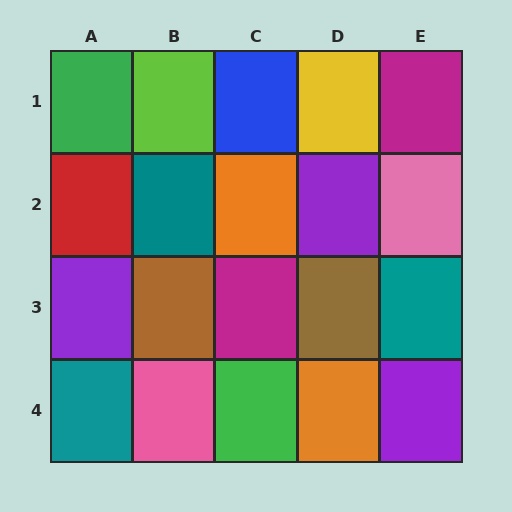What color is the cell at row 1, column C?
Blue.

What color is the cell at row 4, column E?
Purple.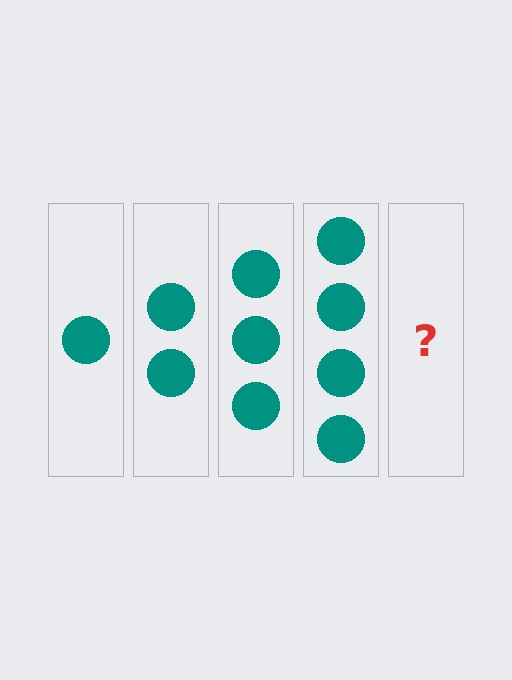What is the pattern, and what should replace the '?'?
The pattern is that each step adds one more circle. The '?' should be 5 circles.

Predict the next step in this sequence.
The next step is 5 circles.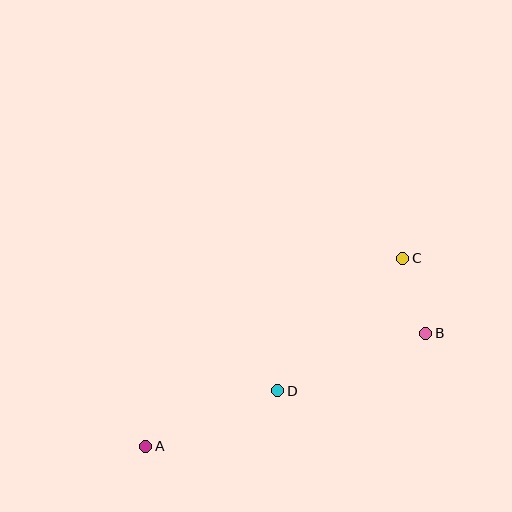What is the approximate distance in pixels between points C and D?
The distance between C and D is approximately 182 pixels.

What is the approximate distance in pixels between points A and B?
The distance between A and B is approximately 302 pixels.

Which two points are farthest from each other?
Points A and C are farthest from each other.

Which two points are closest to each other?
Points B and C are closest to each other.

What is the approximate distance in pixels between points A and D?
The distance between A and D is approximately 143 pixels.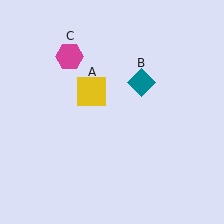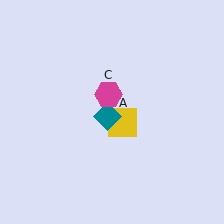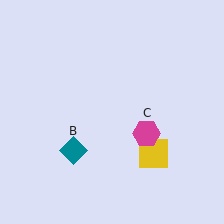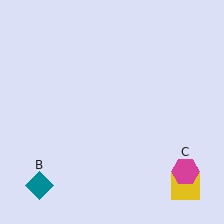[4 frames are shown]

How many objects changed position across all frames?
3 objects changed position: yellow square (object A), teal diamond (object B), magenta hexagon (object C).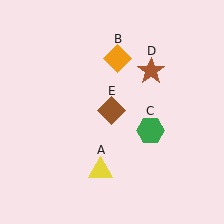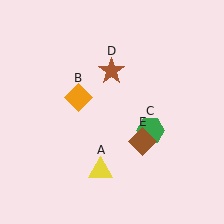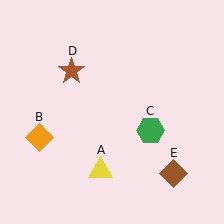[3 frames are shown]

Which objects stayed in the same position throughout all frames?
Yellow triangle (object A) and green hexagon (object C) remained stationary.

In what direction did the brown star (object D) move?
The brown star (object D) moved left.